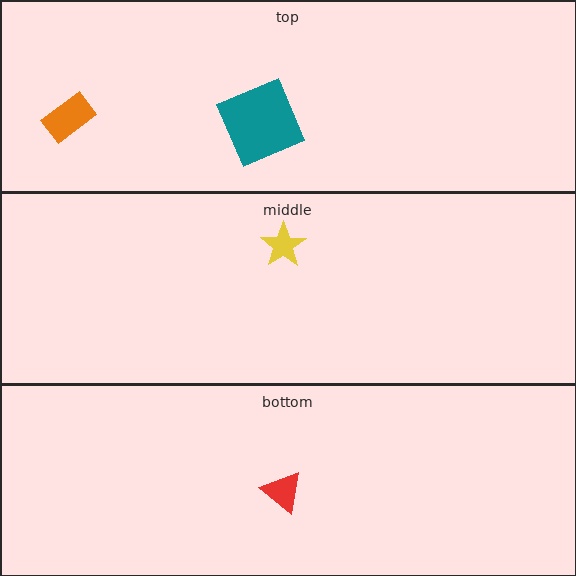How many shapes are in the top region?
2.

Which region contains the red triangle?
The bottom region.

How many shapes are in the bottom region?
1.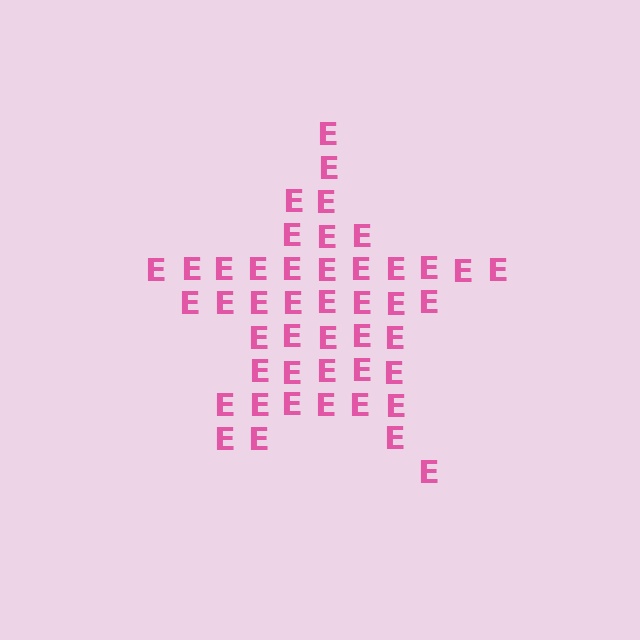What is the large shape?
The large shape is a star.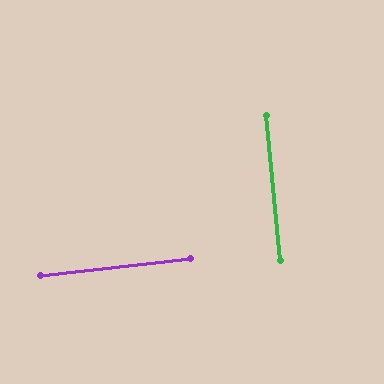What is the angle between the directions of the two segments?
Approximately 89 degrees.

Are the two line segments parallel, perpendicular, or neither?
Perpendicular — they meet at approximately 89°.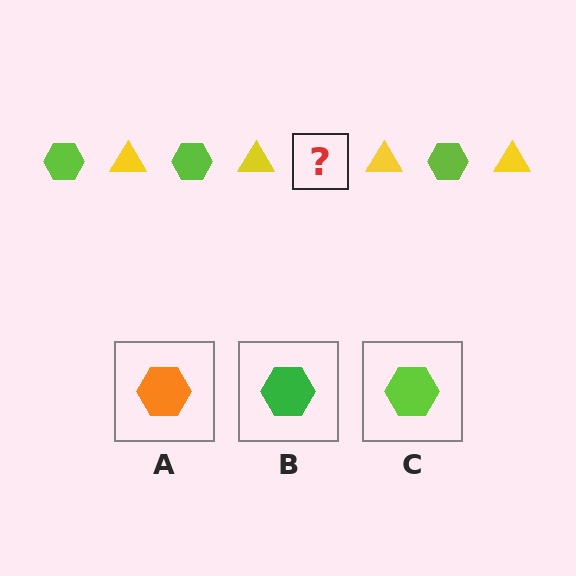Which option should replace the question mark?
Option C.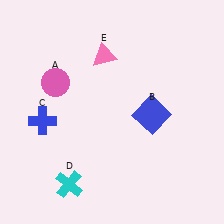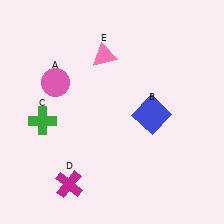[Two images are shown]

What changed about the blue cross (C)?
In Image 1, C is blue. In Image 2, it changed to green.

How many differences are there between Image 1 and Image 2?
There are 2 differences between the two images.